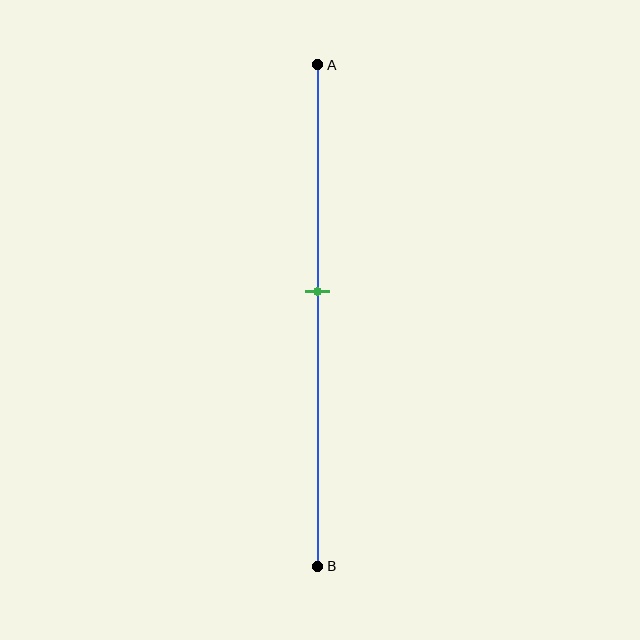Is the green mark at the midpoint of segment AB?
No, the mark is at about 45% from A, not at the 50% midpoint.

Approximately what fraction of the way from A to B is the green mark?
The green mark is approximately 45% of the way from A to B.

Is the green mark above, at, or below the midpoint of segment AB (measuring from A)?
The green mark is above the midpoint of segment AB.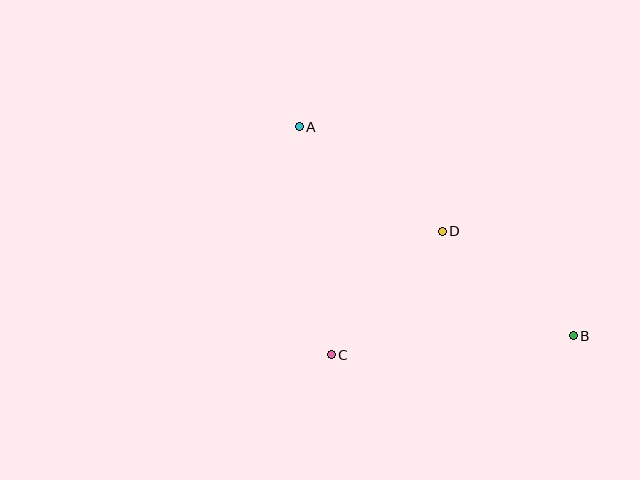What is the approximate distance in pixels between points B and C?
The distance between B and C is approximately 243 pixels.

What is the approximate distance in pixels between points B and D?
The distance between B and D is approximately 167 pixels.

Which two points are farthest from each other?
Points A and B are farthest from each other.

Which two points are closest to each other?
Points C and D are closest to each other.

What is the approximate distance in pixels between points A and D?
The distance between A and D is approximately 177 pixels.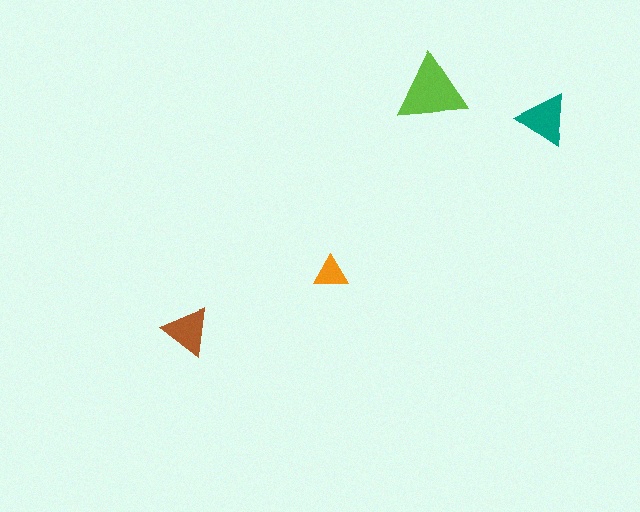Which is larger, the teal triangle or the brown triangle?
The teal one.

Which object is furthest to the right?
The teal triangle is rightmost.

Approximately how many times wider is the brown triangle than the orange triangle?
About 1.5 times wider.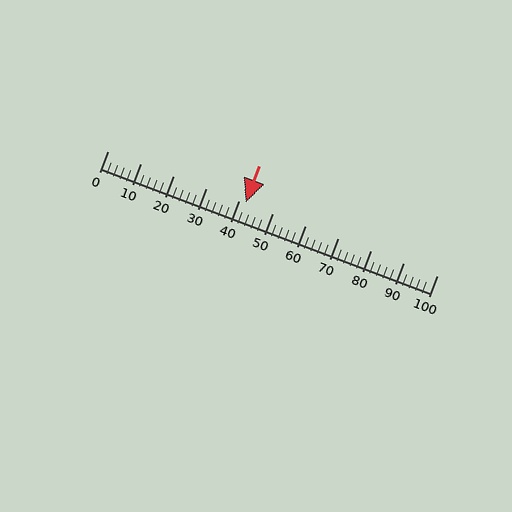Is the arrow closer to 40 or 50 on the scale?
The arrow is closer to 40.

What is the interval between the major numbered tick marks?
The major tick marks are spaced 10 units apart.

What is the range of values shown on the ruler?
The ruler shows values from 0 to 100.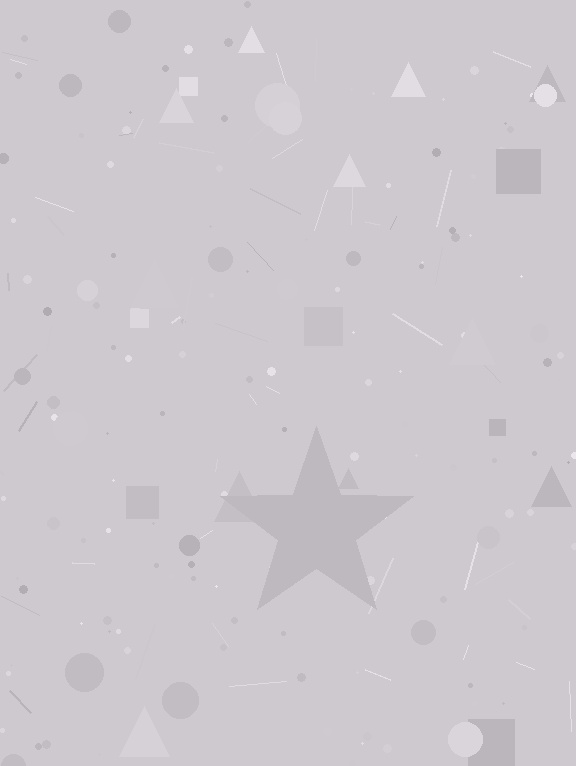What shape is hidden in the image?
A star is hidden in the image.